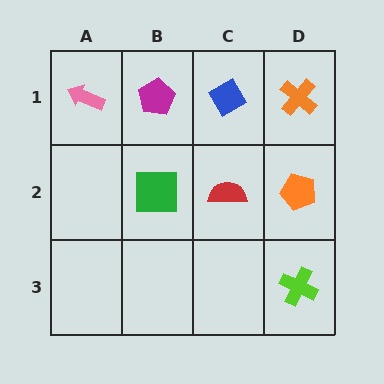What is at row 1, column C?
A blue diamond.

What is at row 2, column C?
A red semicircle.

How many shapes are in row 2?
3 shapes.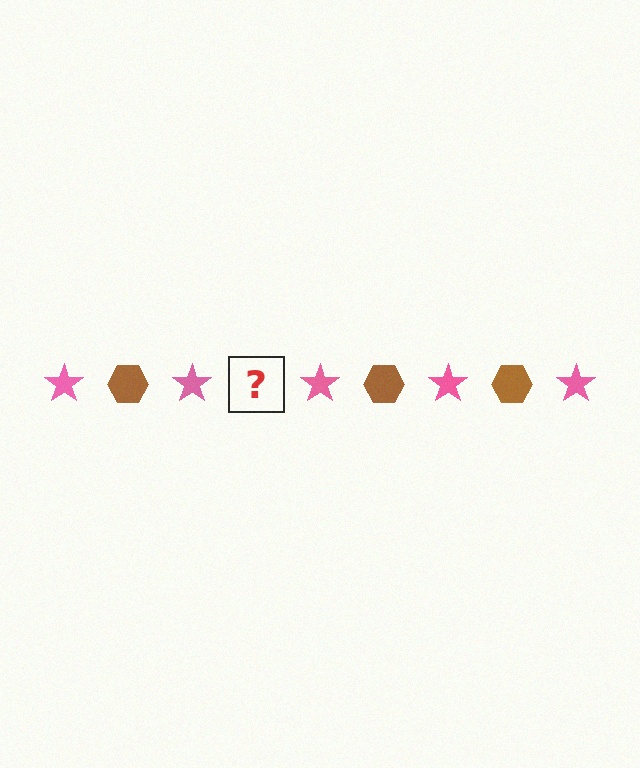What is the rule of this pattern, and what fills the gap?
The rule is that the pattern alternates between pink star and brown hexagon. The gap should be filled with a brown hexagon.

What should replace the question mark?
The question mark should be replaced with a brown hexagon.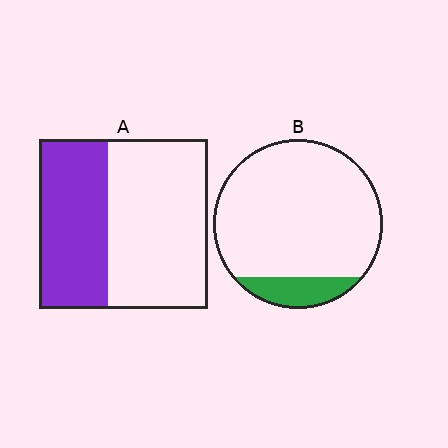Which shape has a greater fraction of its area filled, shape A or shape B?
Shape A.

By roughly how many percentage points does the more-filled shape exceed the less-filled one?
By roughly 30 percentage points (A over B).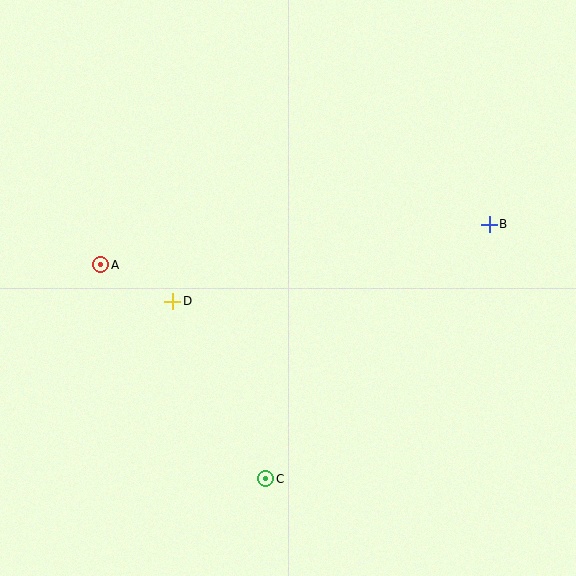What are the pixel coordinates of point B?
Point B is at (489, 224).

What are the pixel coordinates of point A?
Point A is at (101, 265).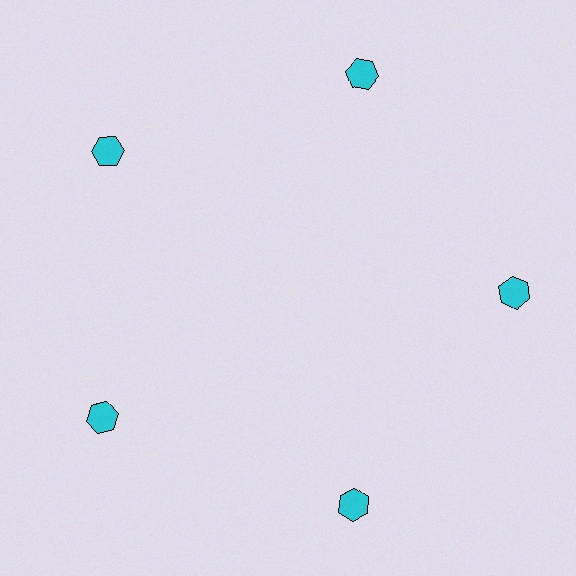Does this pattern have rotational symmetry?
Yes, this pattern has 5-fold rotational symmetry. It looks the same after rotating 72 degrees around the center.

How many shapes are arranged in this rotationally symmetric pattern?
There are 5 shapes, arranged in 5 groups of 1.